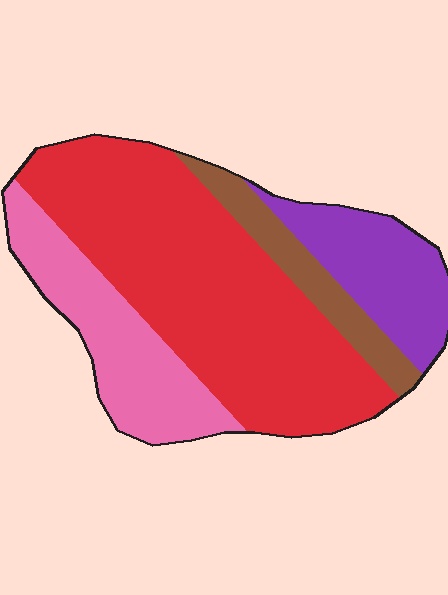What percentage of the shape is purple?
Purple takes up about one sixth (1/6) of the shape.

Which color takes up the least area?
Brown, at roughly 10%.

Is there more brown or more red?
Red.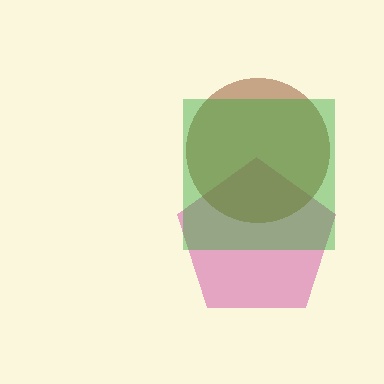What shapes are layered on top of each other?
The layered shapes are: a magenta pentagon, a brown circle, a green square.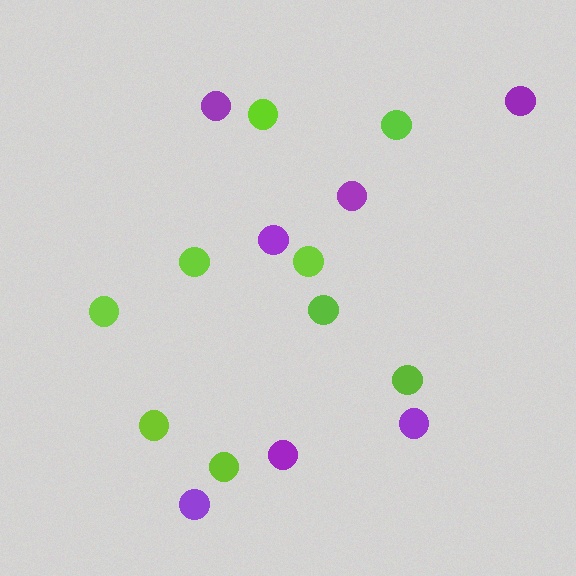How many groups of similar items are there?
There are 2 groups: one group of purple circles (7) and one group of lime circles (9).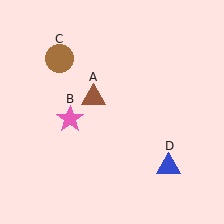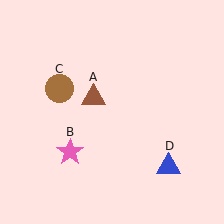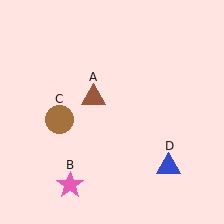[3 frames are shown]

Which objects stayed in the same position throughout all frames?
Brown triangle (object A) and blue triangle (object D) remained stationary.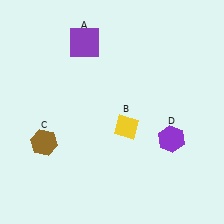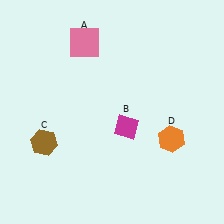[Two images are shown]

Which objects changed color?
A changed from purple to pink. B changed from yellow to magenta. D changed from purple to orange.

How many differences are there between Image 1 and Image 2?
There are 3 differences between the two images.